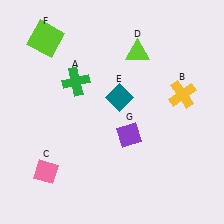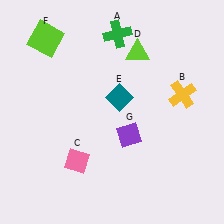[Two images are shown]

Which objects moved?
The objects that moved are: the green cross (A), the pink diamond (C).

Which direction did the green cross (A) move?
The green cross (A) moved up.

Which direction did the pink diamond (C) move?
The pink diamond (C) moved right.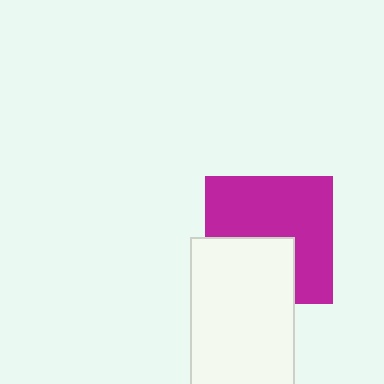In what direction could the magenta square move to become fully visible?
The magenta square could move up. That would shift it out from behind the white rectangle entirely.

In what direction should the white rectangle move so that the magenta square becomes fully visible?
The white rectangle should move down. That is the shortest direction to clear the overlap and leave the magenta square fully visible.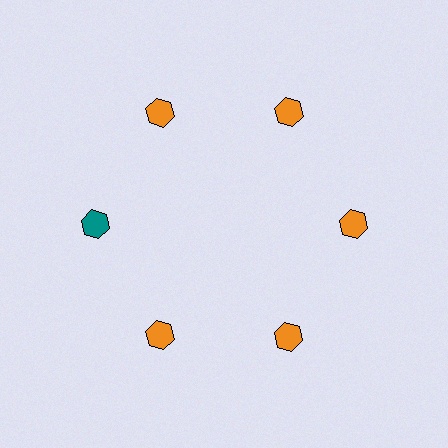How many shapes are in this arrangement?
There are 6 shapes arranged in a ring pattern.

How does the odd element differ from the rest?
It has a different color: teal instead of orange.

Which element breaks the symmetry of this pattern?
The teal hexagon at roughly the 9 o'clock position breaks the symmetry. All other shapes are orange hexagons.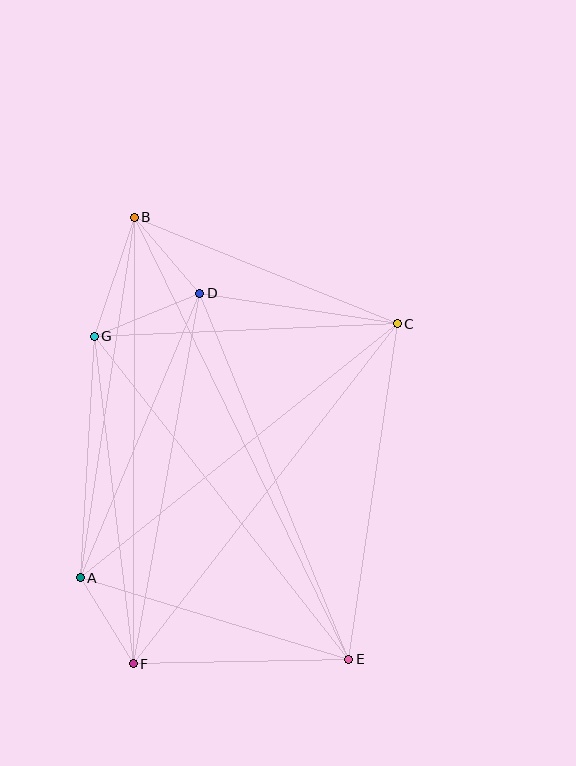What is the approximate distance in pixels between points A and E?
The distance between A and E is approximately 280 pixels.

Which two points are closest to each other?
Points B and D are closest to each other.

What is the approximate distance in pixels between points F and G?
The distance between F and G is approximately 330 pixels.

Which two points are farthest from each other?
Points B and E are farthest from each other.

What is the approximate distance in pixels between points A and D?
The distance between A and D is approximately 309 pixels.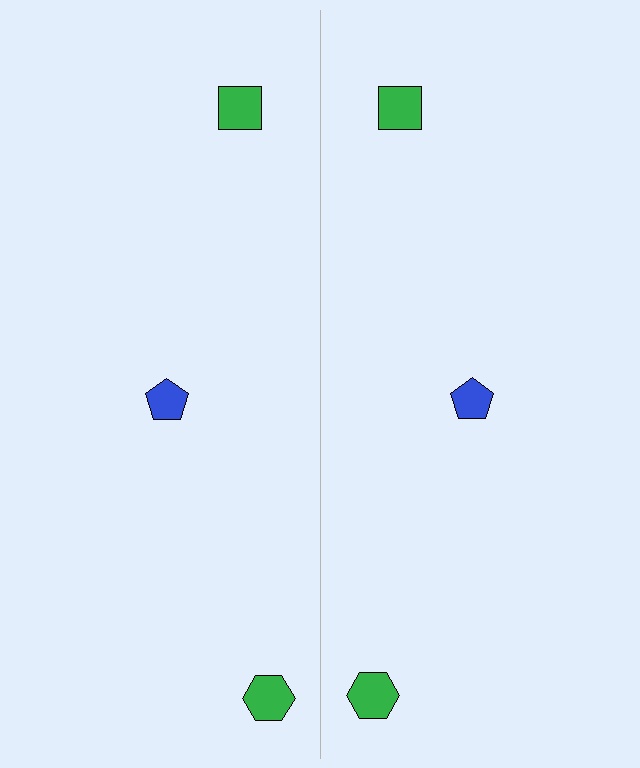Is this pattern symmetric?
Yes, this pattern has bilateral (reflection) symmetry.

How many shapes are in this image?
There are 6 shapes in this image.